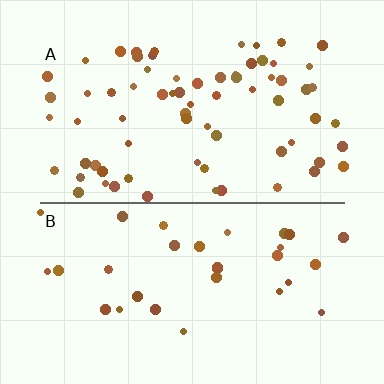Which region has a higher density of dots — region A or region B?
A (the top).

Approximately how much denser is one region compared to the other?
Approximately 2.3× — region A over region B.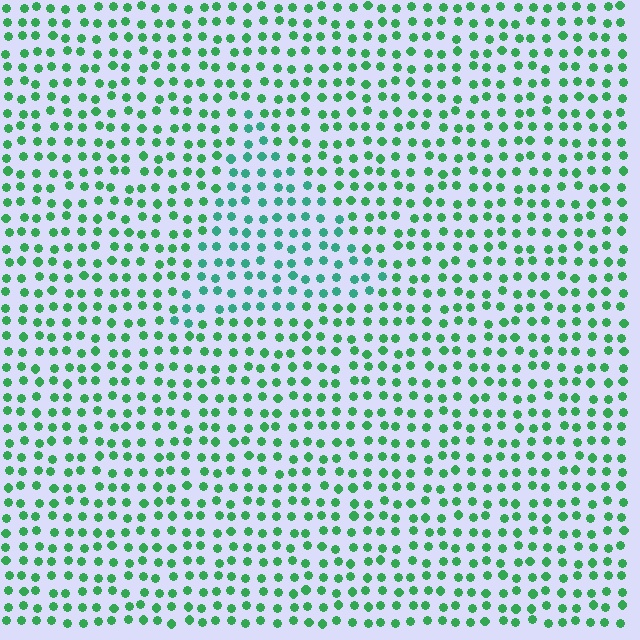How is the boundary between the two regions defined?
The boundary is defined purely by a slight shift in hue (about 26 degrees). Spacing, size, and orientation are identical on both sides.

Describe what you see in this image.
The image is filled with small green elements in a uniform arrangement. A triangle-shaped region is visible where the elements are tinted to a slightly different hue, forming a subtle color boundary.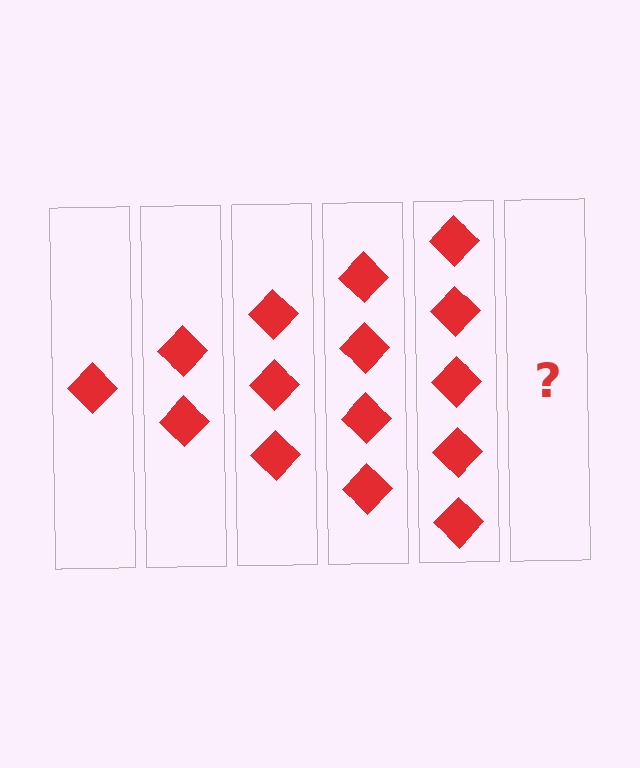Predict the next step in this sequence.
The next step is 6 diamonds.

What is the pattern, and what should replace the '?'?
The pattern is that each step adds one more diamond. The '?' should be 6 diamonds.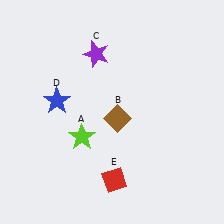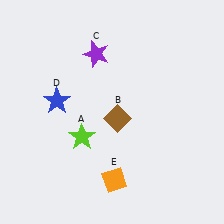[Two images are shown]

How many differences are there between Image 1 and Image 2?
There is 1 difference between the two images.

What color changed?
The diamond (E) changed from red in Image 1 to orange in Image 2.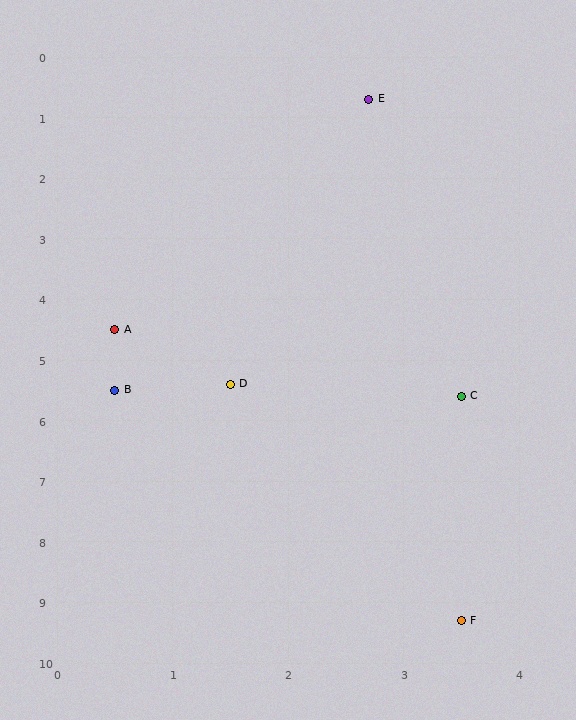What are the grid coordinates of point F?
Point F is at approximately (3.5, 9.3).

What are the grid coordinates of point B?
Point B is at approximately (0.5, 5.5).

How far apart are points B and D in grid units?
Points B and D are about 1.0 grid units apart.